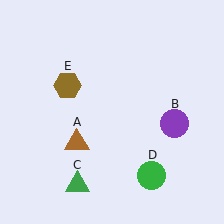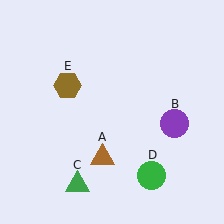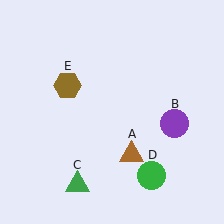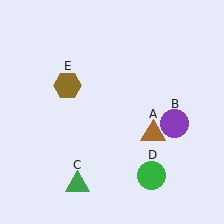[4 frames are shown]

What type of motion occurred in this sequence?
The brown triangle (object A) rotated counterclockwise around the center of the scene.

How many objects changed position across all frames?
1 object changed position: brown triangle (object A).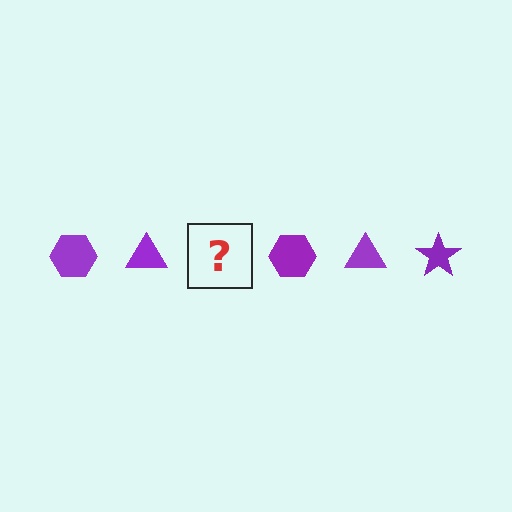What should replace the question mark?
The question mark should be replaced with a purple star.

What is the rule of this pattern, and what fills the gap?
The rule is that the pattern cycles through hexagon, triangle, star shapes in purple. The gap should be filled with a purple star.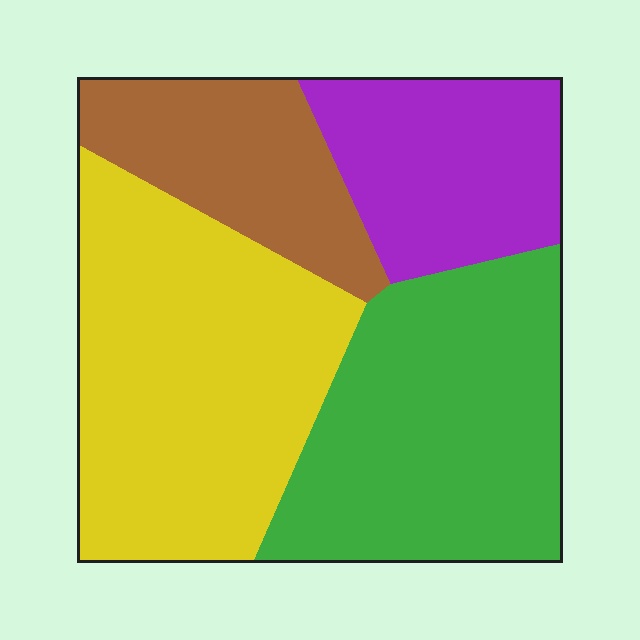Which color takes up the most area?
Yellow, at roughly 35%.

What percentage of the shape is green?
Green takes up between a quarter and a half of the shape.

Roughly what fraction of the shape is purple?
Purple covers 18% of the shape.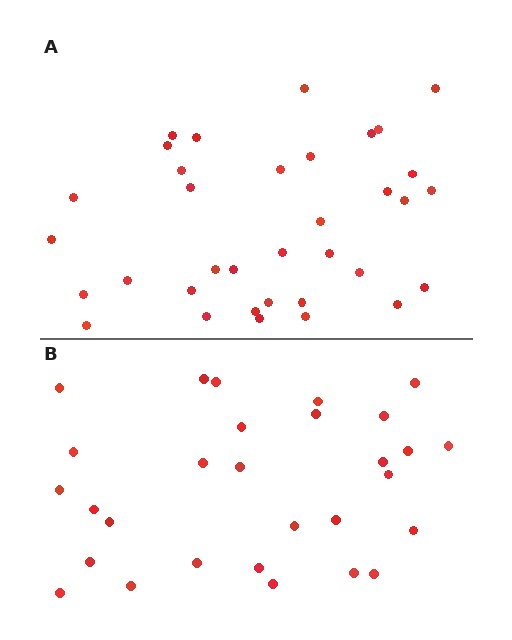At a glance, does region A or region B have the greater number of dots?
Region A (the top region) has more dots.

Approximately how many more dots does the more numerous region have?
Region A has about 6 more dots than region B.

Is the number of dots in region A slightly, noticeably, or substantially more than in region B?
Region A has only slightly more — the two regions are fairly close. The ratio is roughly 1.2 to 1.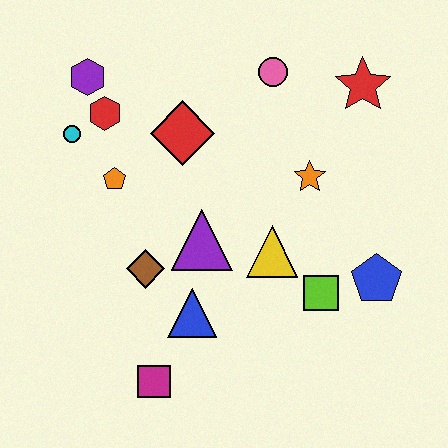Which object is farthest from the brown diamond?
The red star is farthest from the brown diamond.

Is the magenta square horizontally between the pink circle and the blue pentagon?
No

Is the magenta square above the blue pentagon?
No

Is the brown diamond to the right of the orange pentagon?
Yes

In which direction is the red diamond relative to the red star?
The red diamond is to the left of the red star.